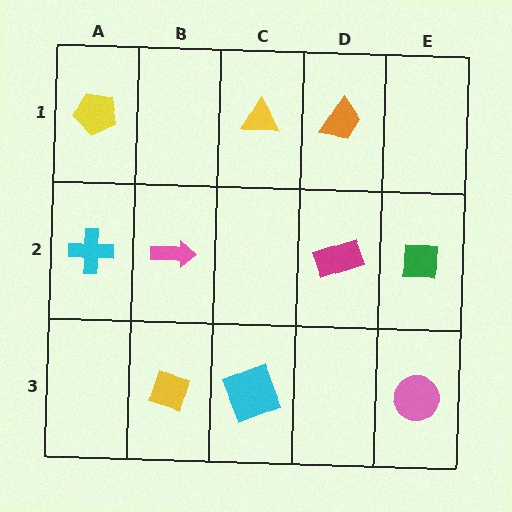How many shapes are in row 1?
3 shapes.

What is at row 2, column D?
A magenta rectangle.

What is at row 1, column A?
A yellow pentagon.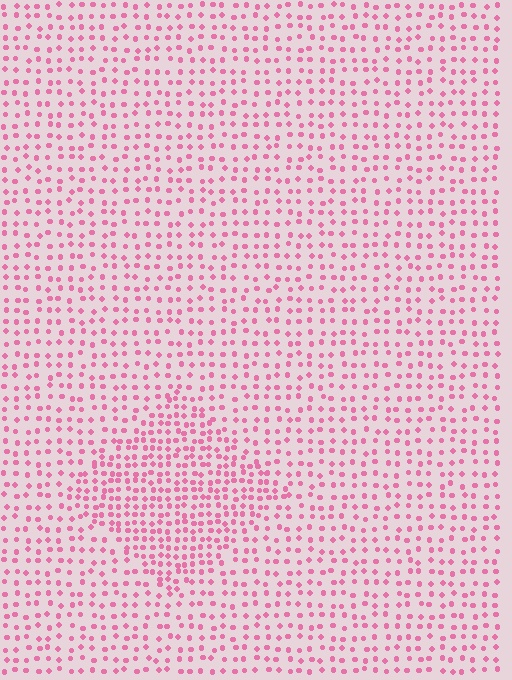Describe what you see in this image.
The image contains small pink elements arranged at two different densities. A diamond-shaped region is visible where the elements are more densely packed than the surrounding area.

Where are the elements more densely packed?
The elements are more densely packed inside the diamond boundary.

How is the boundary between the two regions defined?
The boundary is defined by a change in element density (approximately 1.8x ratio). All elements are the same color, size, and shape.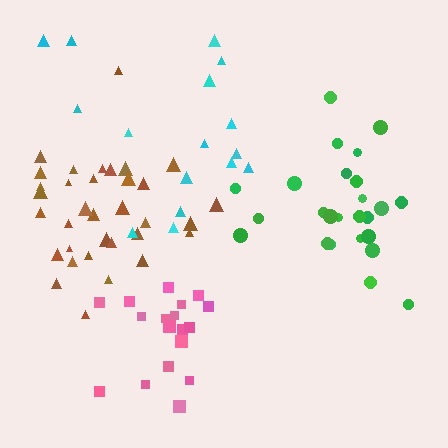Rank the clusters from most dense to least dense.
pink, brown, green, cyan.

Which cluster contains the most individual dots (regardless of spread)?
Brown (35).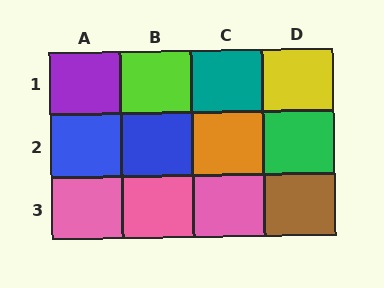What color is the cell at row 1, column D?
Yellow.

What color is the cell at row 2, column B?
Blue.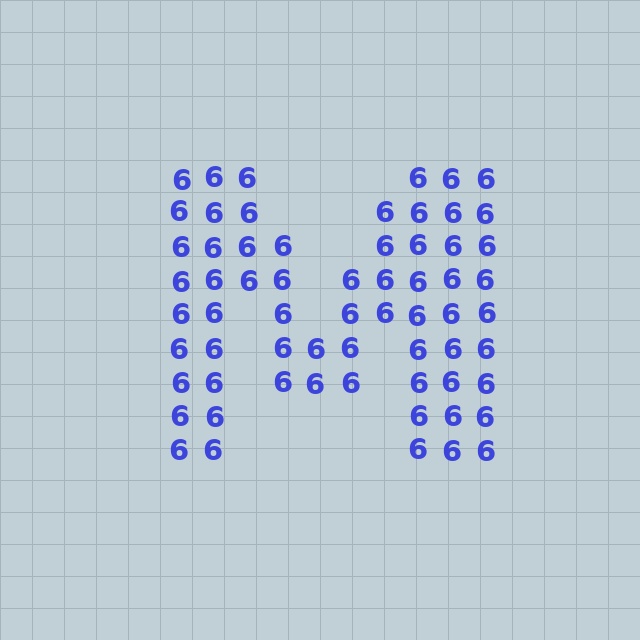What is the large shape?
The large shape is the letter M.